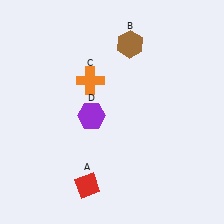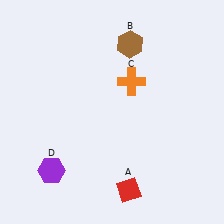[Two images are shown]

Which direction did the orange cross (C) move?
The orange cross (C) moved right.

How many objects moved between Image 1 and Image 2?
3 objects moved between the two images.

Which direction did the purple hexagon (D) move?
The purple hexagon (D) moved down.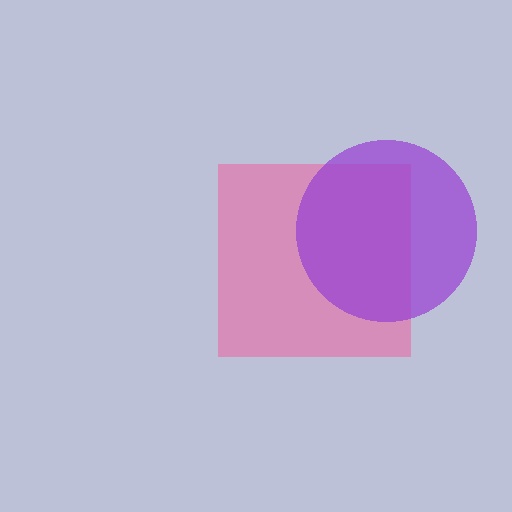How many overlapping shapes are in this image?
There are 2 overlapping shapes in the image.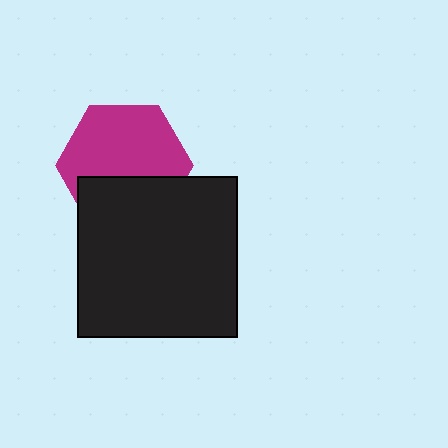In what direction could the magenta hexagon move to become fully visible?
The magenta hexagon could move up. That would shift it out from behind the black square entirely.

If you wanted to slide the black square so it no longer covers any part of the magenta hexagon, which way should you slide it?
Slide it down — that is the most direct way to separate the two shapes.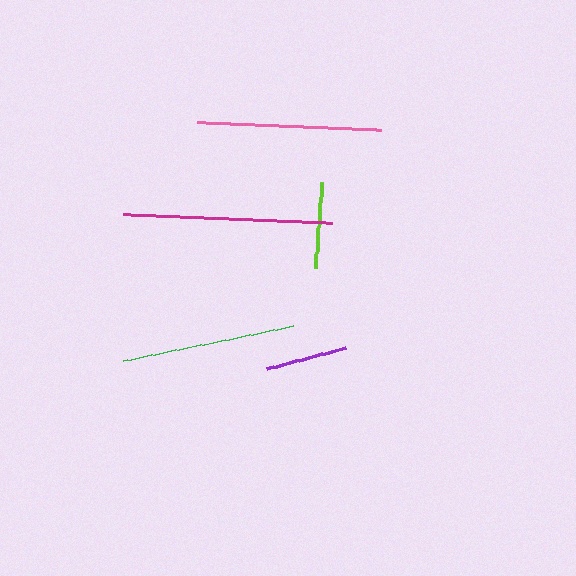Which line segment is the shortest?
The purple line is the shortest at approximately 81 pixels.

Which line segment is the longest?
The magenta line is the longest at approximately 209 pixels.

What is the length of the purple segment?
The purple segment is approximately 81 pixels long.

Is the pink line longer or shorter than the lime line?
The pink line is longer than the lime line.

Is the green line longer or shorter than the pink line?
The pink line is longer than the green line.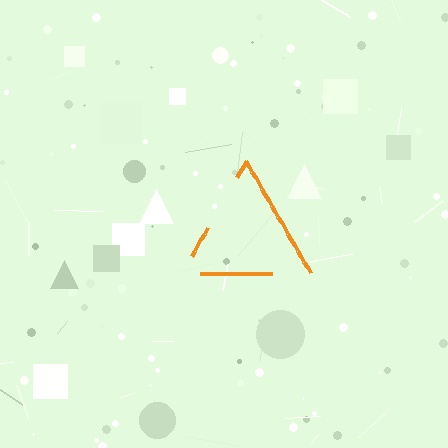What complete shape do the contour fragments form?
The contour fragments form a triangle.